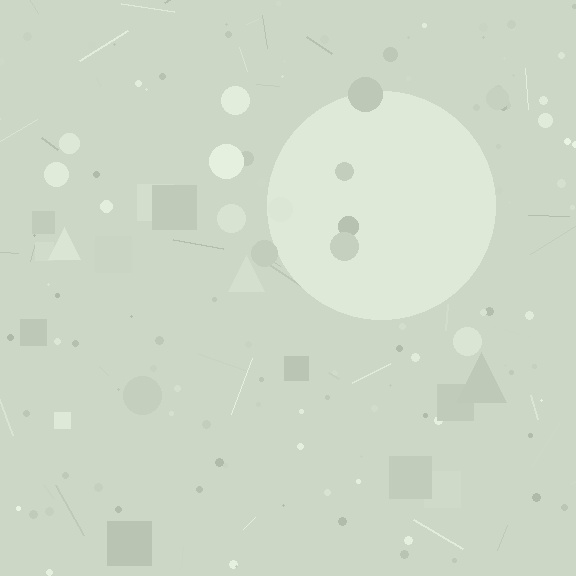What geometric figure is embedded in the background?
A circle is embedded in the background.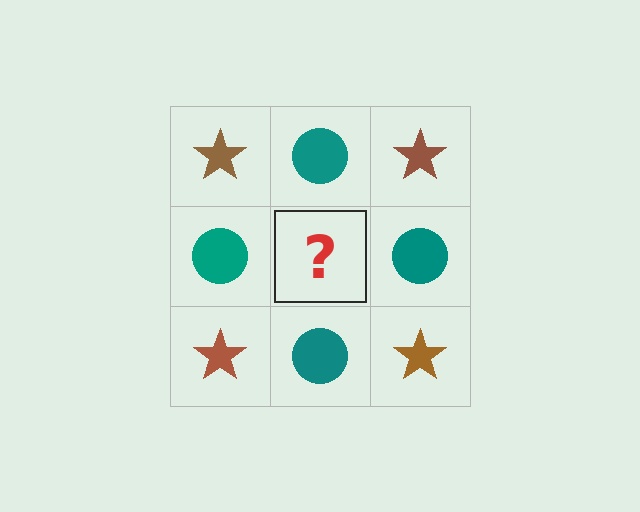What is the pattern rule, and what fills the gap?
The rule is that it alternates brown star and teal circle in a checkerboard pattern. The gap should be filled with a brown star.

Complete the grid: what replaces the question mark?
The question mark should be replaced with a brown star.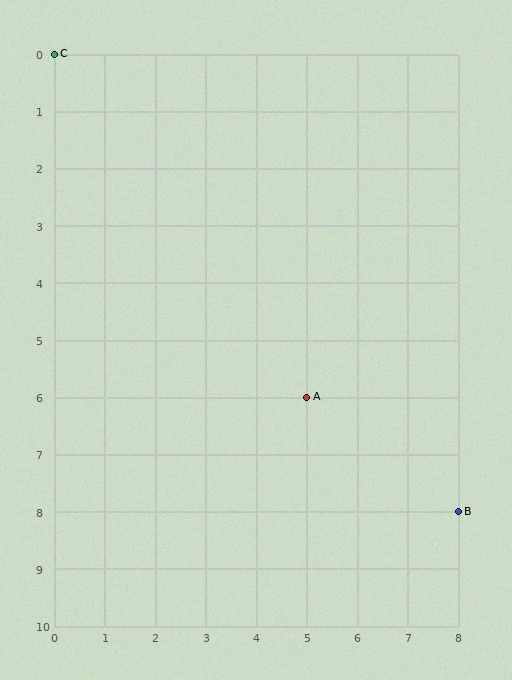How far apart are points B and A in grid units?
Points B and A are 3 columns and 2 rows apart (about 3.6 grid units diagonally).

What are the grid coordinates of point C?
Point C is at grid coordinates (0, 0).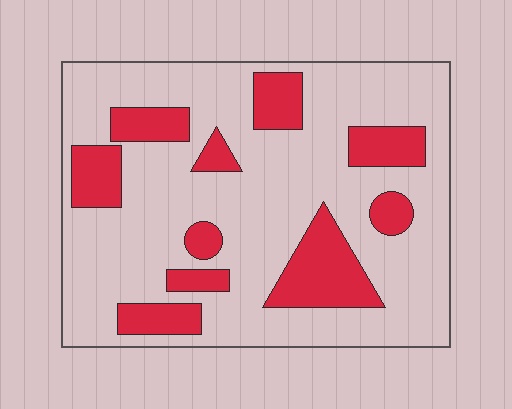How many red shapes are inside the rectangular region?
10.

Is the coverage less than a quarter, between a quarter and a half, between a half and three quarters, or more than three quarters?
Less than a quarter.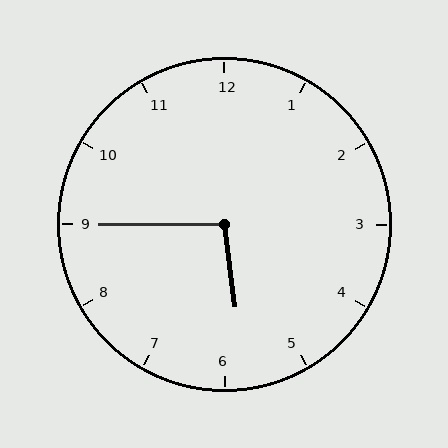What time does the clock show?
5:45.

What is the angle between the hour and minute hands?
Approximately 98 degrees.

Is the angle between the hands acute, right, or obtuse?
It is obtuse.